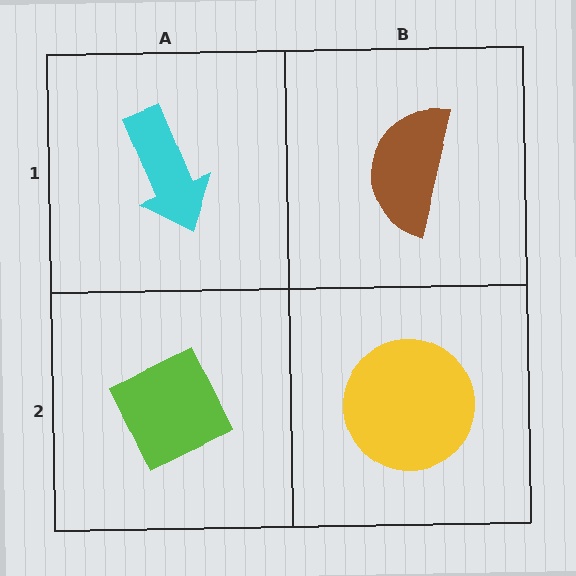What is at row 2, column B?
A yellow circle.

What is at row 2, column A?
A lime diamond.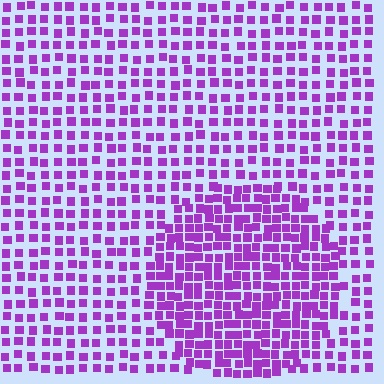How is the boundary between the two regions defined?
The boundary is defined by a change in element density (approximately 1.8x ratio). All elements are the same color, size, and shape.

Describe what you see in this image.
The image contains small purple elements arranged at two different densities. A circle-shaped region is visible where the elements are more densely packed than the surrounding area.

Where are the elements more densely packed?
The elements are more densely packed inside the circle boundary.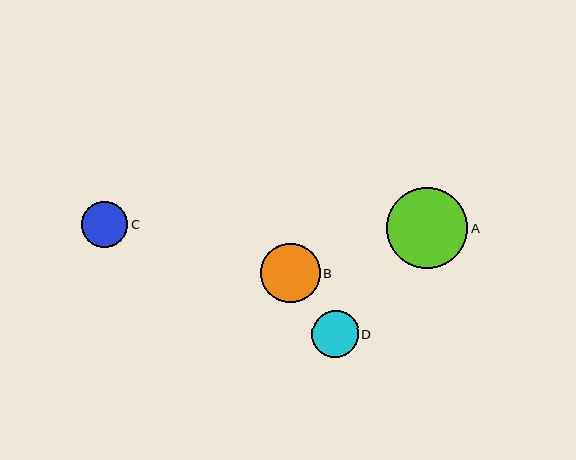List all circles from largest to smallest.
From largest to smallest: A, B, D, C.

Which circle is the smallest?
Circle C is the smallest with a size of approximately 46 pixels.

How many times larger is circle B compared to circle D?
Circle B is approximately 1.3 times the size of circle D.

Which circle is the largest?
Circle A is the largest with a size of approximately 81 pixels.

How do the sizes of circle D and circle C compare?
Circle D and circle C are approximately the same size.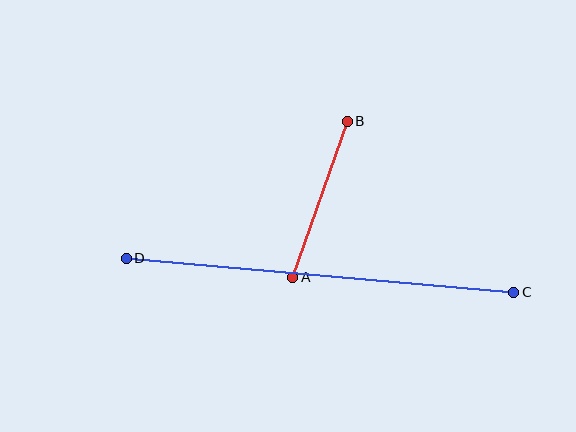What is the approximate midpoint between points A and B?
The midpoint is at approximately (320, 199) pixels.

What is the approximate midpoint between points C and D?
The midpoint is at approximately (320, 275) pixels.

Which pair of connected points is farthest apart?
Points C and D are farthest apart.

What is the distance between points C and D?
The distance is approximately 389 pixels.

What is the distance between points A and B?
The distance is approximately 166 pixels.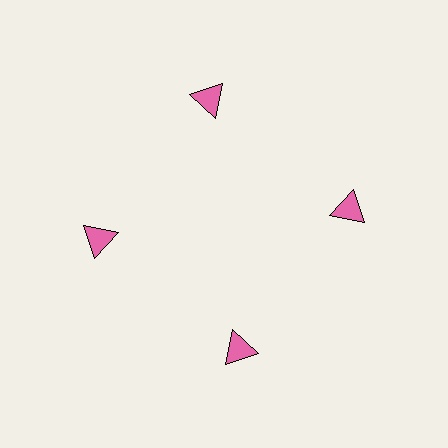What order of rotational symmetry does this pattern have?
This pattern has 4-fold rotational symmetry.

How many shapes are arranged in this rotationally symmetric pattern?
There are 4 shapes, arranged in 4 groups of 1.